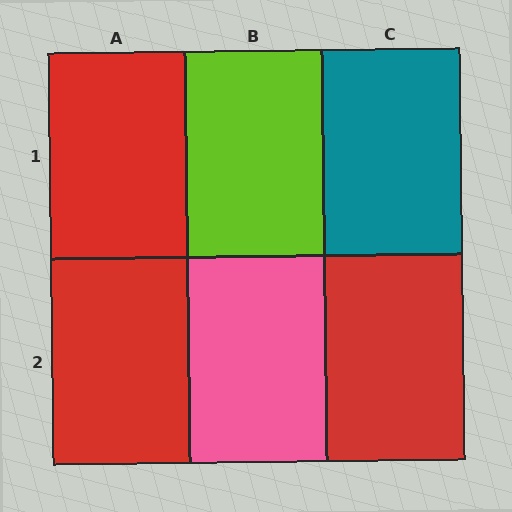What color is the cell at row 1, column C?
Teal.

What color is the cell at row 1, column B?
Lime.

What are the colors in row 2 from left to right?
Red, pink, red.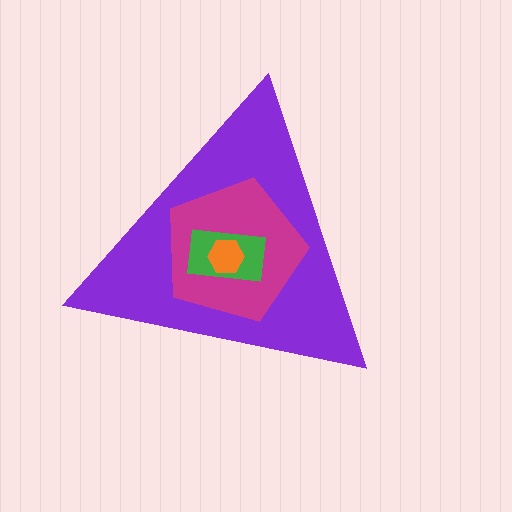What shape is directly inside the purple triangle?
The magenta pentagon.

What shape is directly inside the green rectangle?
The orange hexagon.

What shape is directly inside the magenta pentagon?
The green rectangle.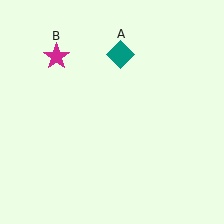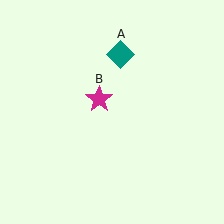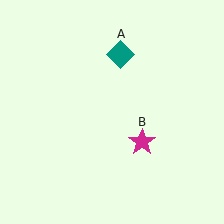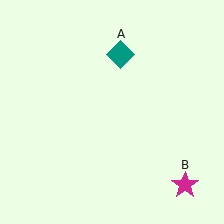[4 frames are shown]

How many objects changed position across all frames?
1 object changed position: magenta star (object B).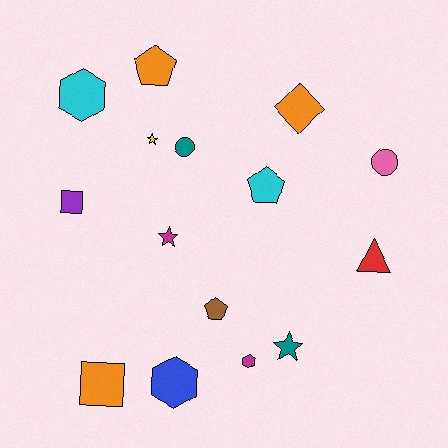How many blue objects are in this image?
There is 1 blue object.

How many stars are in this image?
There are 3 stars.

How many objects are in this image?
There are 15 objects.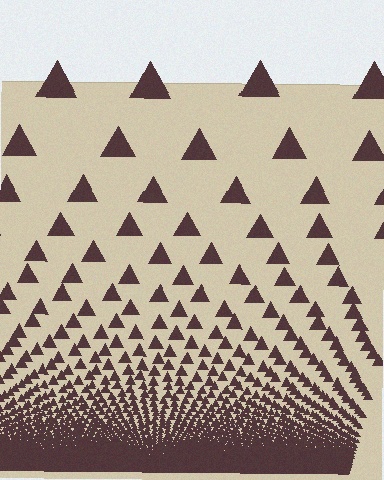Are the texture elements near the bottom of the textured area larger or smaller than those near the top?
Smaller. The gradient is inverted — elements near the bottom are smaller and denser.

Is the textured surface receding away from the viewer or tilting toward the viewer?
The surface appears to tilt toward the viewer. Texture elements get larger and sparser toward the top.